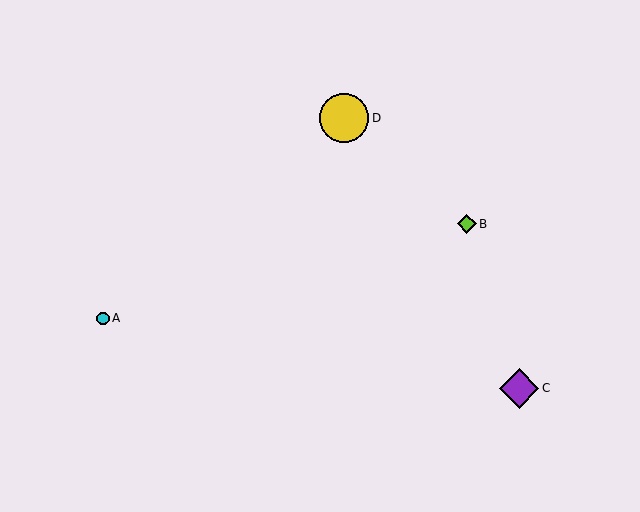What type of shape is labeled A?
Shape A is a cyan circle.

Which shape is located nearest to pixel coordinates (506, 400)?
The purple diamond (labeled C) at (519, 388) is nearest to that location.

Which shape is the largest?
The yellow circle (labeled D) is the largest.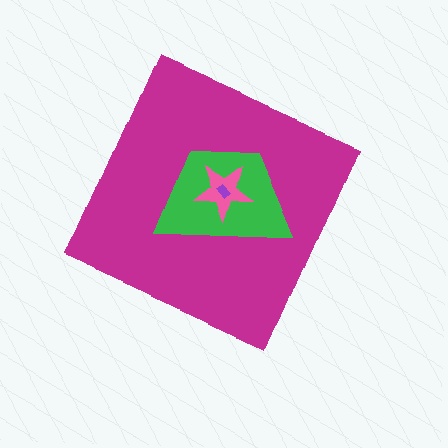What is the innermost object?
The purple rectangle.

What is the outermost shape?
The magenta diamond.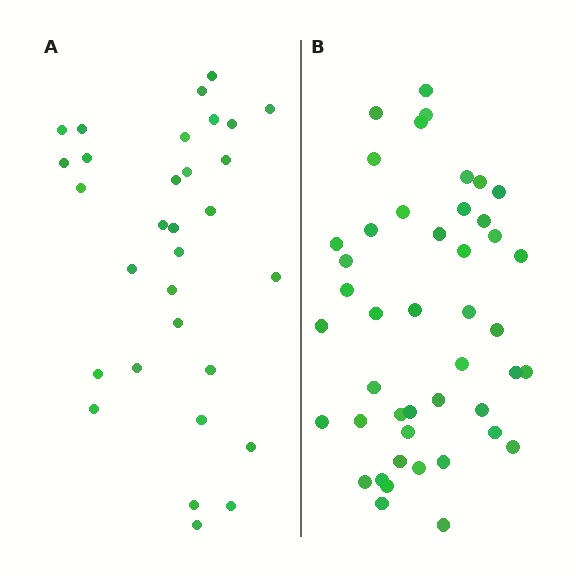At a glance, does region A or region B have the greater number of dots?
Region B (the right region) has more dots.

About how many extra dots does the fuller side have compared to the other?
Region B has approximately 15 more dots than region A.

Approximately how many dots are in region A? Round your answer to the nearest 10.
About 30 dots. (The exact count is 31, which rounds to 30.)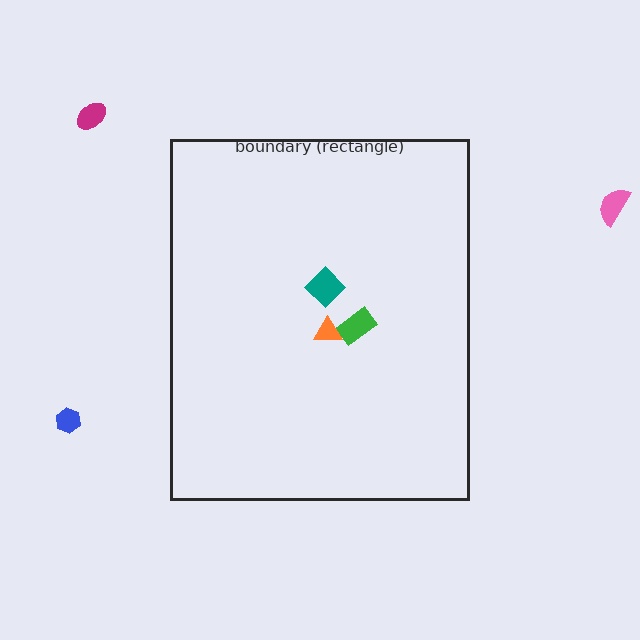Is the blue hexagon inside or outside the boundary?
Outside.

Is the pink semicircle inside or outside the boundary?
Outside.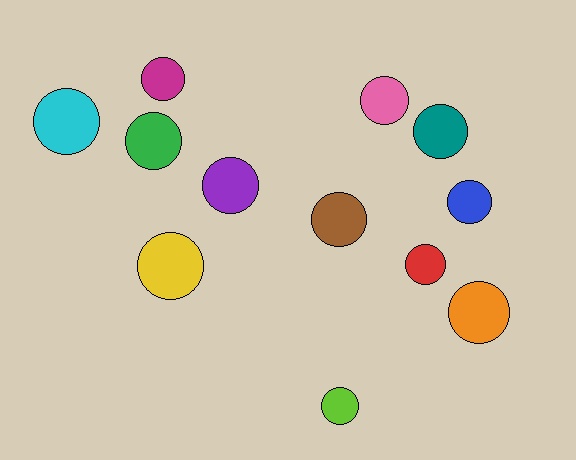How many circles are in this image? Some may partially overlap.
There are 12 circles.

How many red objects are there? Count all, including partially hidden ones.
There is 1 red object.